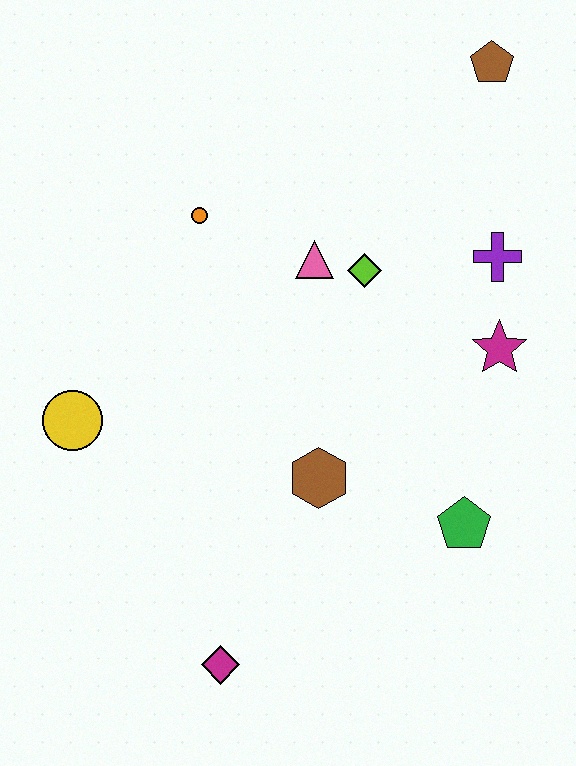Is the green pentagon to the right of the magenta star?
No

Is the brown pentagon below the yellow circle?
No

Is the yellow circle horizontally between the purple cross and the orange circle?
No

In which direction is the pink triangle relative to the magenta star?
The pink triangle is to the left of the magenta star.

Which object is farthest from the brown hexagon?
The brown pentagon is farthest from the brown hexagon.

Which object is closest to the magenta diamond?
The brown hexagon is closest to the magenta diamond.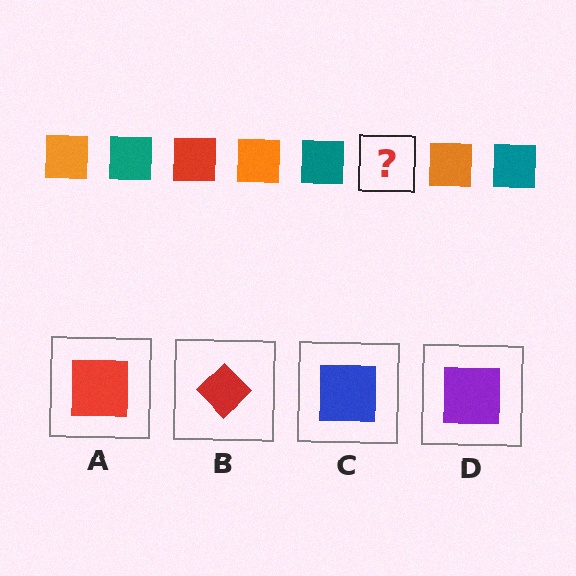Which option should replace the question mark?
Option A.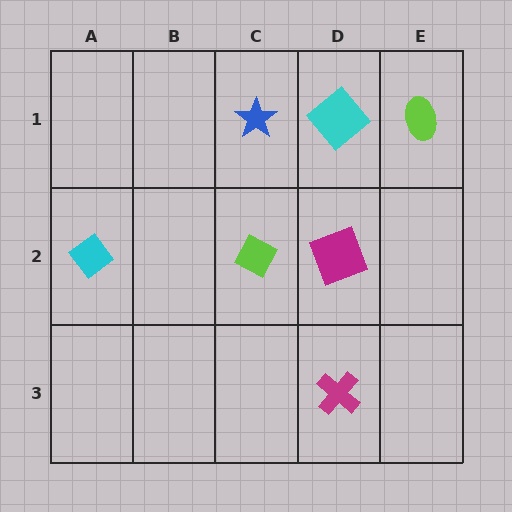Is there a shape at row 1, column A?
No, that cell is empty.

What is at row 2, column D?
A magenta square.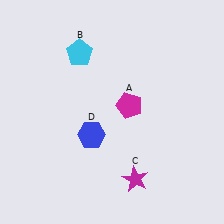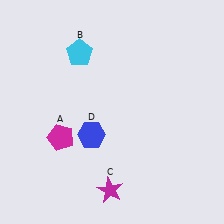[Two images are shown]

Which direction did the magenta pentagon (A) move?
The magenta pentagon (A) moved left.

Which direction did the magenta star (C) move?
The magenta star (C) moved left.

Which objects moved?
The objects that moved are: the magenta pentagon (A), the magenta star (C).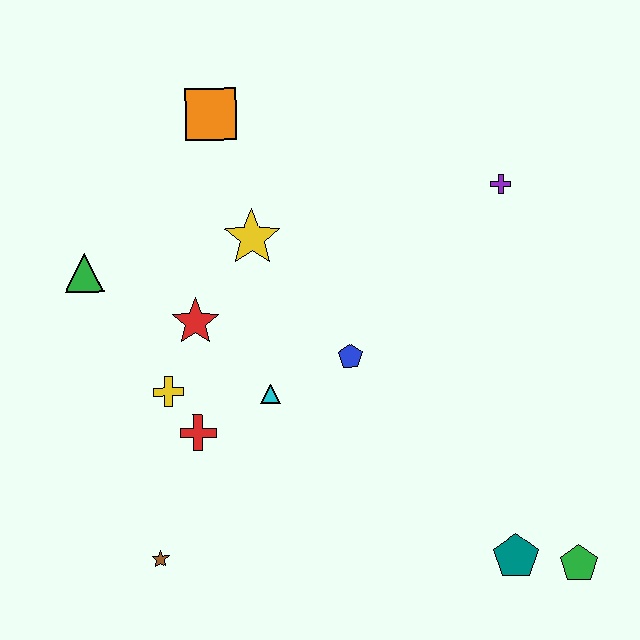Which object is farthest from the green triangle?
The green pentagon is farthest from the green triangle.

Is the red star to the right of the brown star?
Yes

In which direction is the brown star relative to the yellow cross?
The brown star is below the yellow cross.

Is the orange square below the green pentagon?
No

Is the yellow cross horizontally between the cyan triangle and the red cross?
No